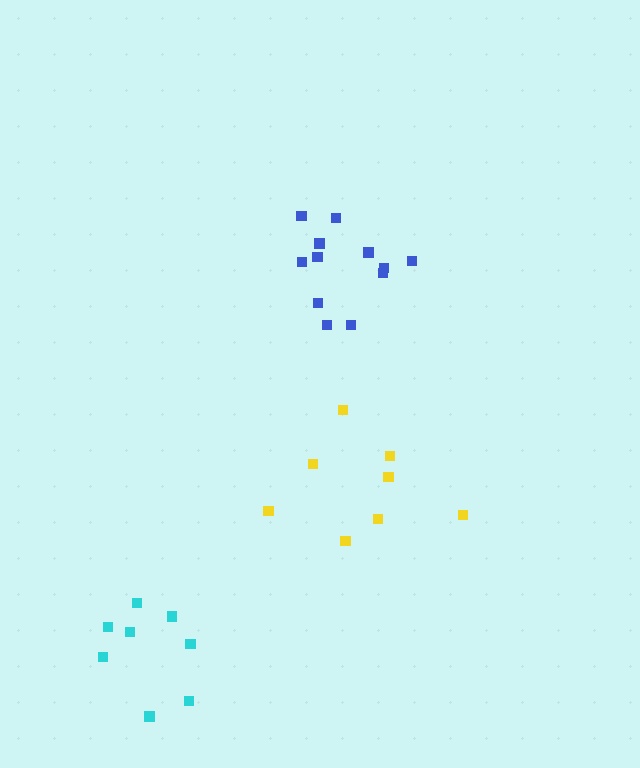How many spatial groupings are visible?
There are 3 spatial groupings.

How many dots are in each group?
Group 1: 12 dots, Group 2: 8 dots, Group 3: 8 dots (28 total).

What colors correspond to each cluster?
The clusters are colored: blue, yellow, cyan.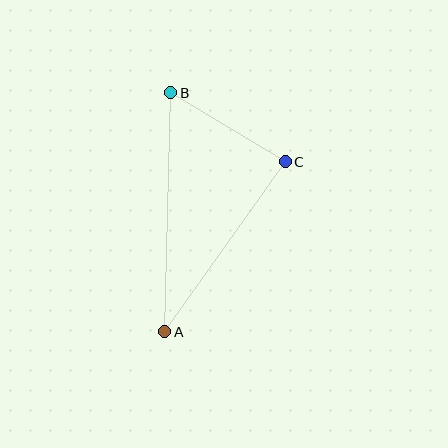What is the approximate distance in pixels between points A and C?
The distance between A and C is approximately 209 pixels.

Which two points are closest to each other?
Points B and C are closest to each other.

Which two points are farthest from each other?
Points A and B are farthest from each other.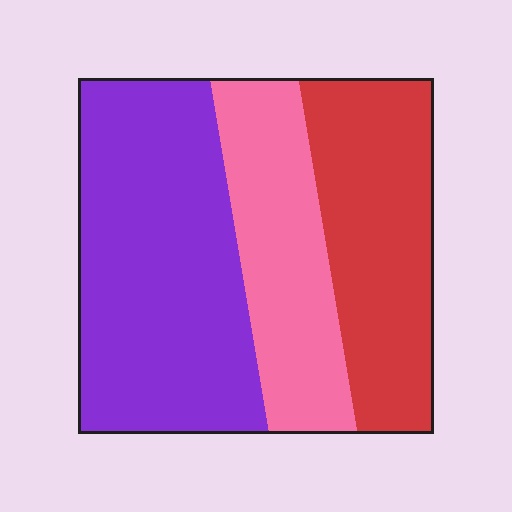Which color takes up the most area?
Purple, at roughly 45%.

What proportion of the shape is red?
Red takes up between a sixth and a third of the shape.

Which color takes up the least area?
Pink, at roughly 25%.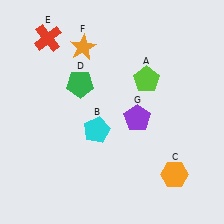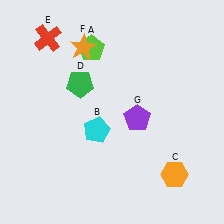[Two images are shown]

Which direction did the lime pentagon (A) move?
The lime pentagon (A) moved left.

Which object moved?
The lime pentagon (A) moved left.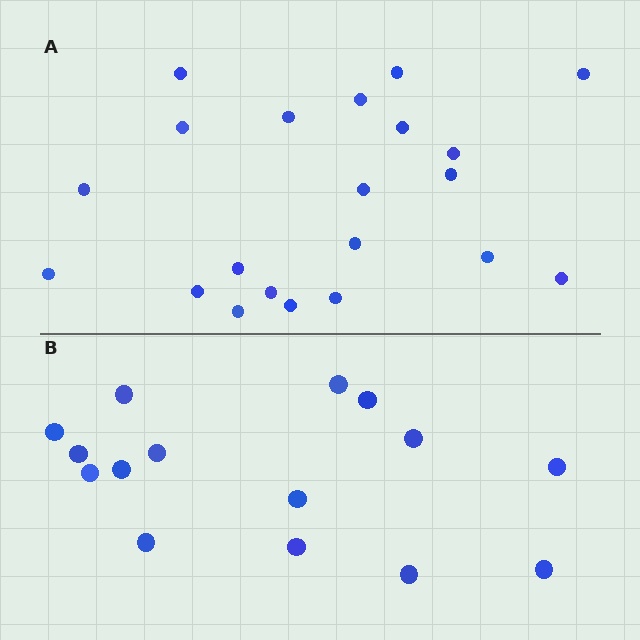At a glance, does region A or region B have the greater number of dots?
Region A (the top region) has more dots.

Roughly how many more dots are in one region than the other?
Region A has about 6 more dots than region B.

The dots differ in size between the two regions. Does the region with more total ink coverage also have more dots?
No. Region B has more total ink coverage because its dots are larger, but region A actually contains more individual dots. Total area can be misleading — the number of items is what matters here.